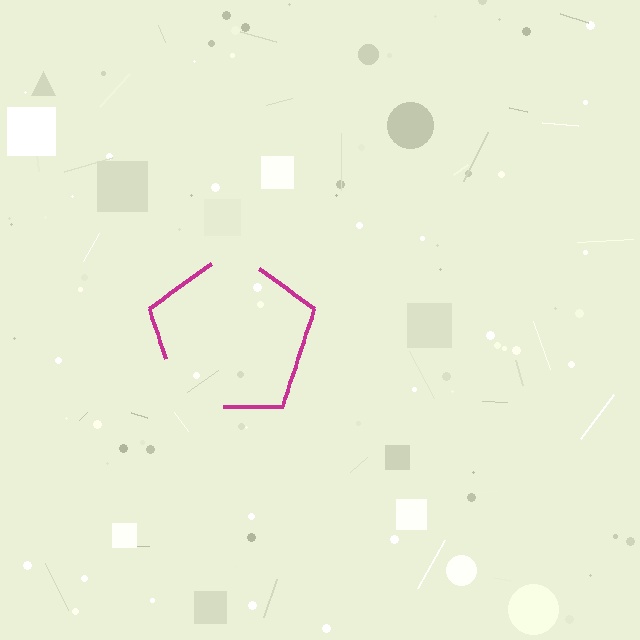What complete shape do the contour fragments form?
The contour fragments form a pentagon.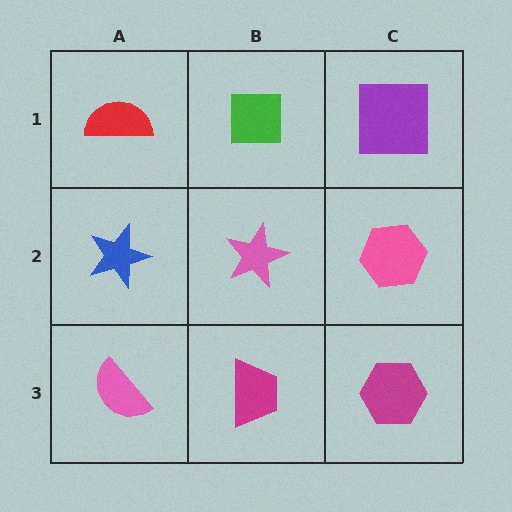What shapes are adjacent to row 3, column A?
A blue star (row 2, column A), a magenta trapezoid (row 3, column B).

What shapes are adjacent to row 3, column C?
A pink hexagon (row 2, column C), a magenta trapezoid (row 3, column B).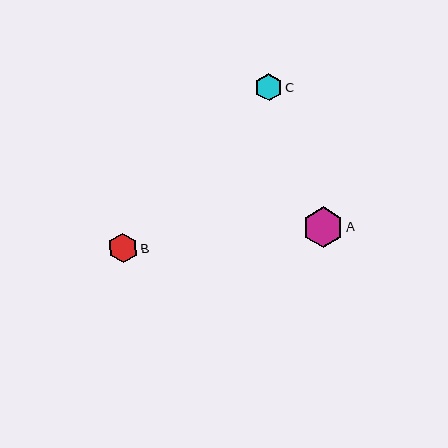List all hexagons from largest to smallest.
From largest to smallest: A, B, C.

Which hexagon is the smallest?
Hexagon C is the smallest with a size of approximately 27 pixels.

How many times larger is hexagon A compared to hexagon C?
Hexagon A is approximately 1.5 times the size of hexagon C.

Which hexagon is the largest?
Hexagon A is the largest with a size of approximately 41 pixels.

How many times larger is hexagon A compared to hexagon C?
Hexagon A is approximately 1.5 times the size of hexagon C.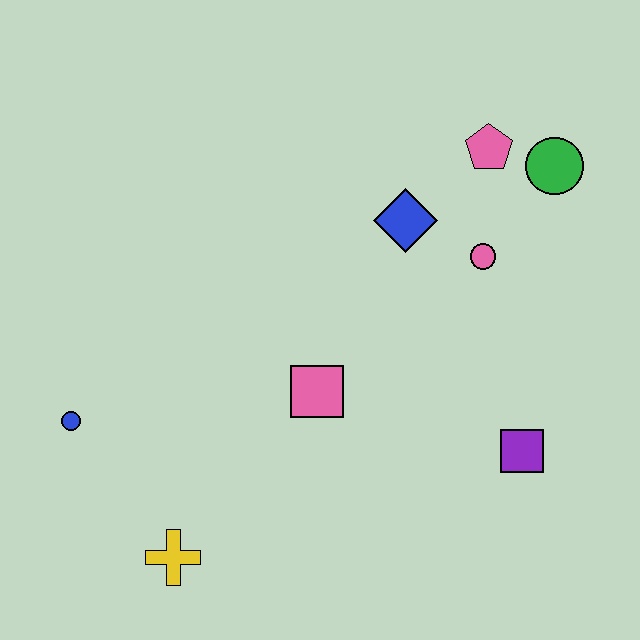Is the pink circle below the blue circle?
No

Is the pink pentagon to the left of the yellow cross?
No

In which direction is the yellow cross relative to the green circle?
The yellow cross is below the green circle.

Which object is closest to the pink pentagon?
The green circle is closest to the pink pentagon.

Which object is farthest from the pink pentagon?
The yellow cross is farthest from the pink pentagon.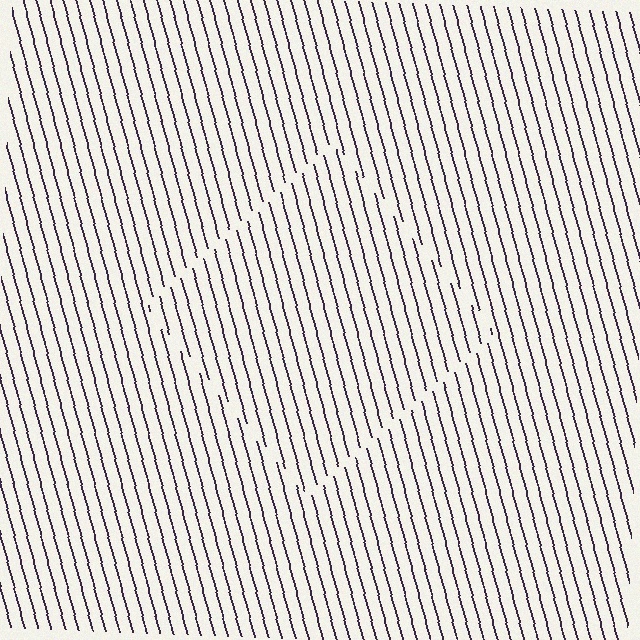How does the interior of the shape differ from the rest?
The interior of the shape contains the same grating, shifted by half a period — the contour is defined by the phase discontinuity where line-ends from the inner and outer gratings abut.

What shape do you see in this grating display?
An illusory square. The interior of the shape contains the same grating, shifted by half a period — the contour is defined by the phase discontinuity where line-ends from the inner and outer gratings abut.